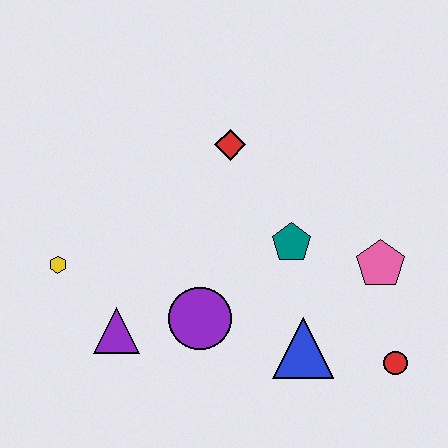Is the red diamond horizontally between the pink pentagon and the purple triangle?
Yes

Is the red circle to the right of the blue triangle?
Yes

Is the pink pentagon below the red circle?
No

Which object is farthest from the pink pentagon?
The yellow hexagon is farthest from the pink pentagon.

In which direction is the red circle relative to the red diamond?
The red circle is below the red diamond.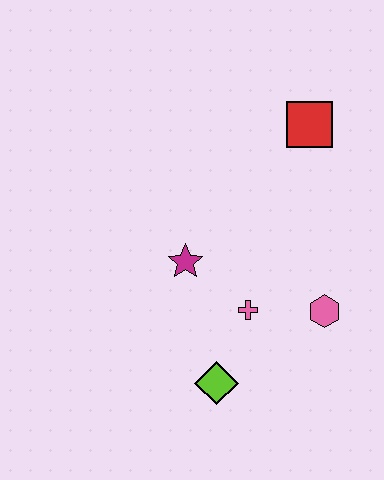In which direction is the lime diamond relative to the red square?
The lime diamond is below the red square.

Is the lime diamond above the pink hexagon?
No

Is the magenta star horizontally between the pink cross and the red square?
No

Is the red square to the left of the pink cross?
No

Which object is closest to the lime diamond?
The pink cross is closest to the lime diamond.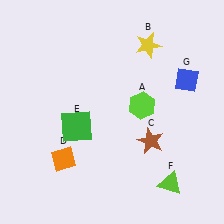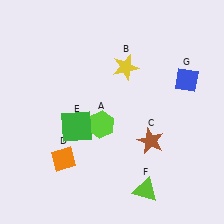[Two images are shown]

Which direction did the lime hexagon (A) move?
The lime hexagon (A) moved left.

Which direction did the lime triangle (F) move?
The lime triangle (F) moved left.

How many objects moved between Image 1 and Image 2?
3 objects moved between the two images.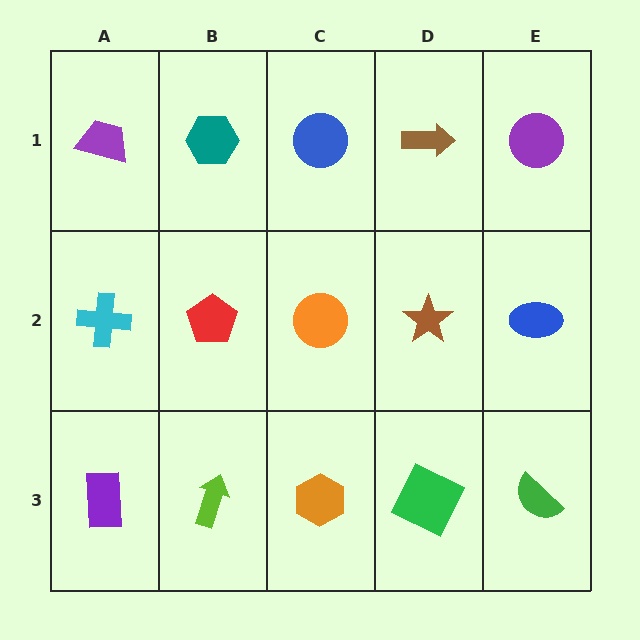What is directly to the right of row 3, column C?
A green square.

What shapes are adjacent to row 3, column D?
A brown star (row 2, column D), an orange hexagon (row 3, column C), a green semicircle (row 3, column E).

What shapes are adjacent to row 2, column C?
A blue circle (row 1, column C), an orange hexagon (row 3, column C), a red pentagon (row 2, column B), a brown star (row 2, column D).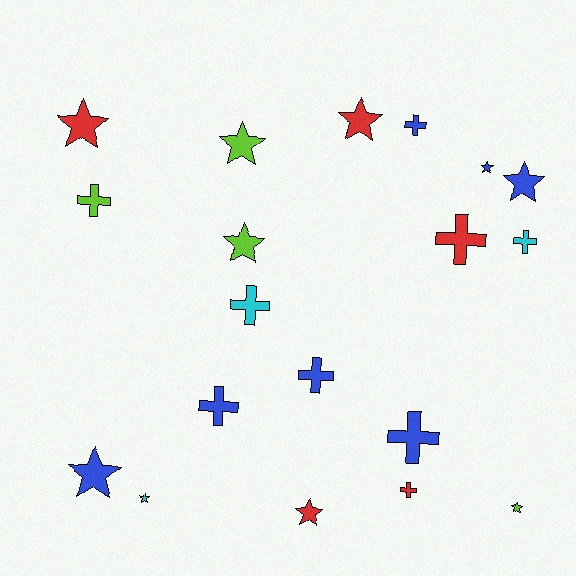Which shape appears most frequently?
Star, with 10 objects.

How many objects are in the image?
There are 19 objects.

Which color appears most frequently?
Blue, with 7 objects.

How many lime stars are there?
There are 3 lime stars.